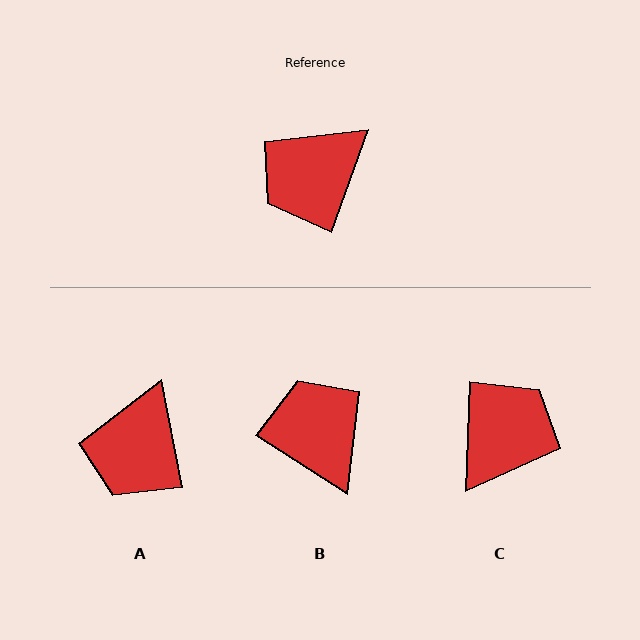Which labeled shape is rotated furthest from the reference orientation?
C, about 162 degrees away.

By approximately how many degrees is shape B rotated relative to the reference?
Approximately 103 degrees clockwise.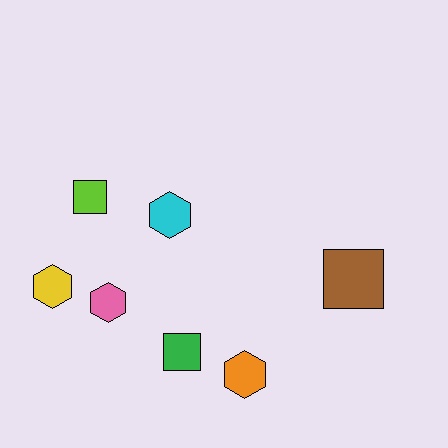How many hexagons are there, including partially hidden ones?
There are 4 hexagons.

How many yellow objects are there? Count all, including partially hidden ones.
There is 1 yellow object.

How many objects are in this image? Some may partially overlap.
There are 7 objects.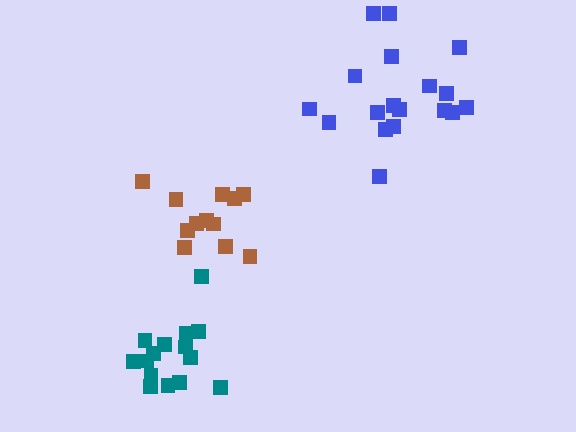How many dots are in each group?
Group 1: 18 dots, Group 2: 15 dots, Group 3: 12 dots (45 total).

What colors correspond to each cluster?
The clusters are colored: blue, teal, brown.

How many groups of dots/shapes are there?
There are 3 groups.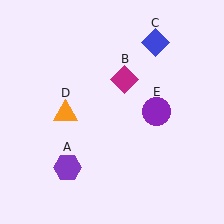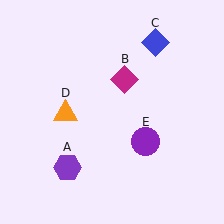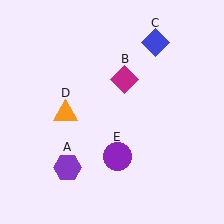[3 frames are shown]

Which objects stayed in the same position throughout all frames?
Purple hexagon (object A) and magenta diamond (object B) and blue diamond (object C) and orange triangle (object D) remained stationary.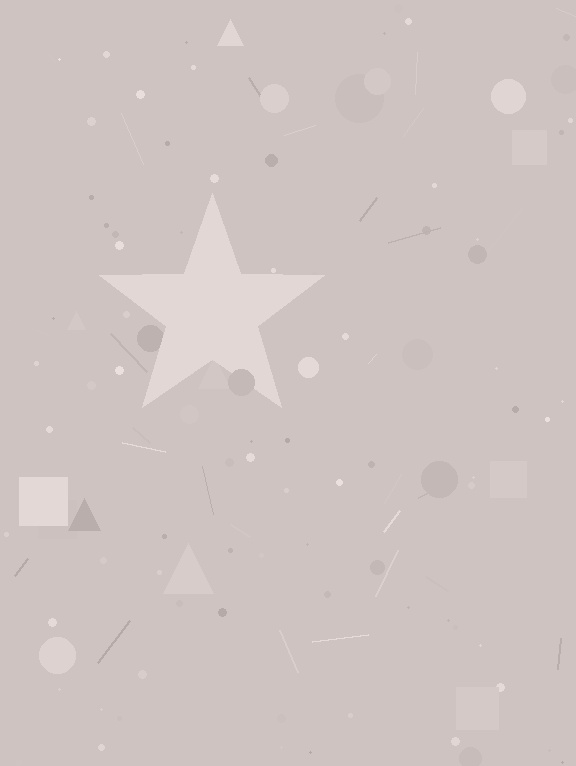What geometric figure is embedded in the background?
A star is embedded in the background.